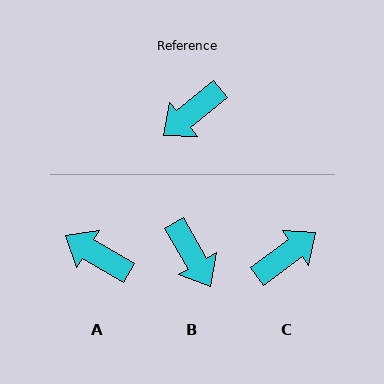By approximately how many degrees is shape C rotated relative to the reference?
Approximately 178 degrees counter-clockwise.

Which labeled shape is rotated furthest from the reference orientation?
C, about 178 degrees away.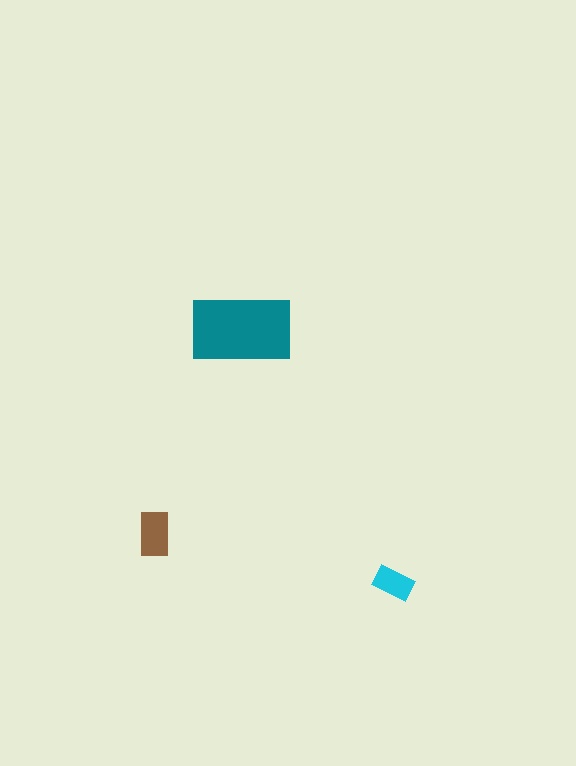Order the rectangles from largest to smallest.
the teal one, the brown one, the cyan one.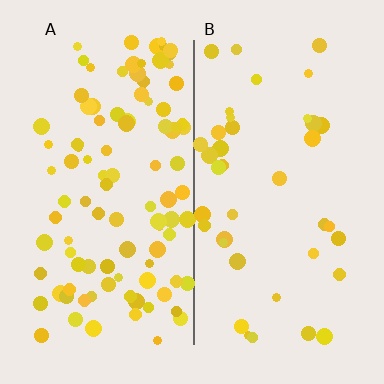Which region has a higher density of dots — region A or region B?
A (the left).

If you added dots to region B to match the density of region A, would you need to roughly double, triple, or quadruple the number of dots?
Approximately double.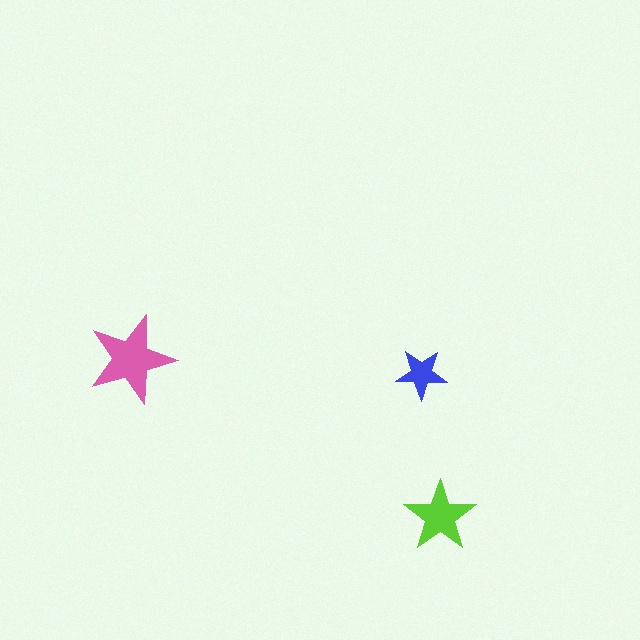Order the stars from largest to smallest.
the pink one, the lime one, the blue one.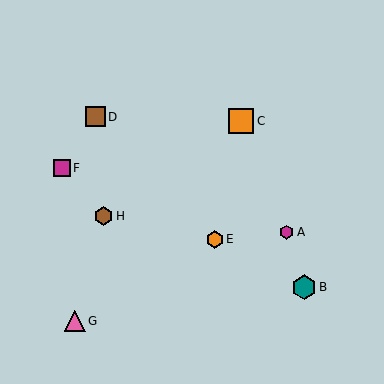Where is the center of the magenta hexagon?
The center of the magenta hexagon is at (287, 232).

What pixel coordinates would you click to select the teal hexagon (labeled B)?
Click at (304, 287) to select the teal hexagon B.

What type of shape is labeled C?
Shape C is an orange square.